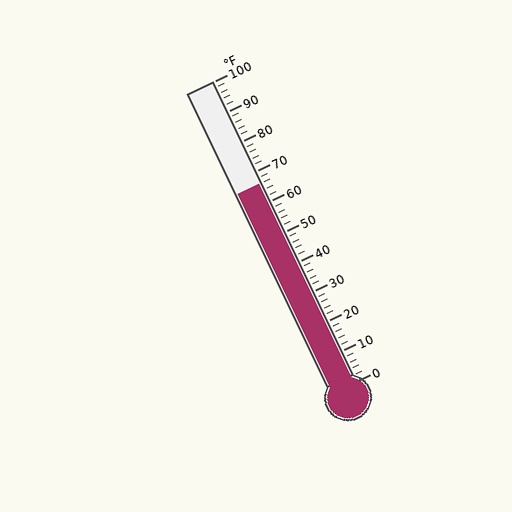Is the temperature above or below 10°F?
The temperature is above 10°F.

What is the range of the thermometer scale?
The thermometer scale ranges from 0°F to 100°F.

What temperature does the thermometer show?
The thermometer shows approximately 66°F.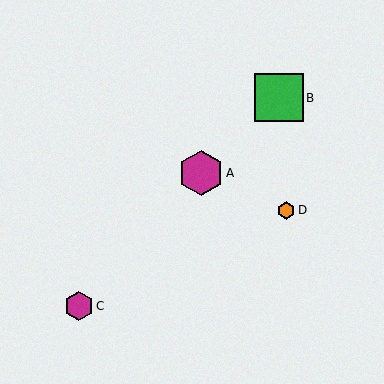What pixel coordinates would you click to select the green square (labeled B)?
Click at (279, 98) to select the green square B.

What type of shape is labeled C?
Shape C is a magenta hexagon.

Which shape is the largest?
The green square (labeled B) is the largest.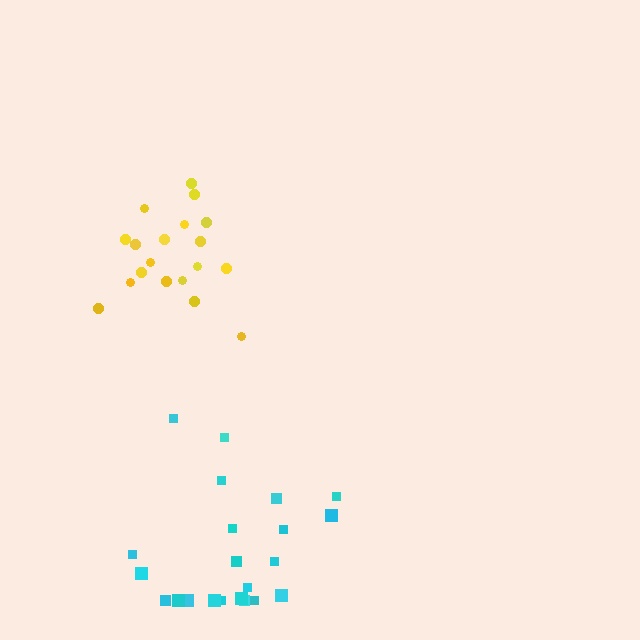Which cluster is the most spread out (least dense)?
Cyan.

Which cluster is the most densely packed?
Yellow.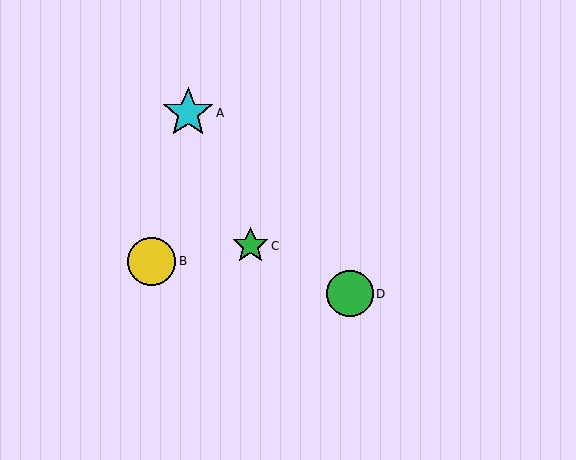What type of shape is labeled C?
Shape C is a green star.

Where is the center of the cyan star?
The center of the cyan star is at (188, 113).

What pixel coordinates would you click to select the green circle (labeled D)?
Click at (350, 294) to select the green circle D.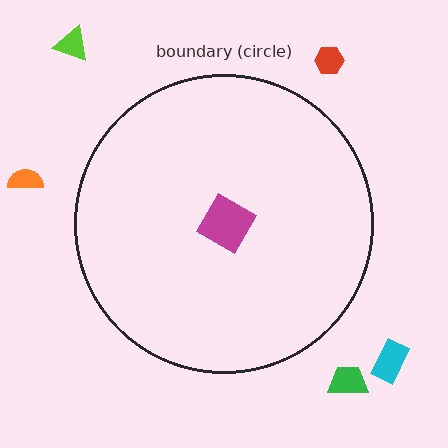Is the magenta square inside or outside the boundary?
Inside.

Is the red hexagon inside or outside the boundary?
Outside.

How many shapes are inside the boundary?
1 inside, 5 outside.